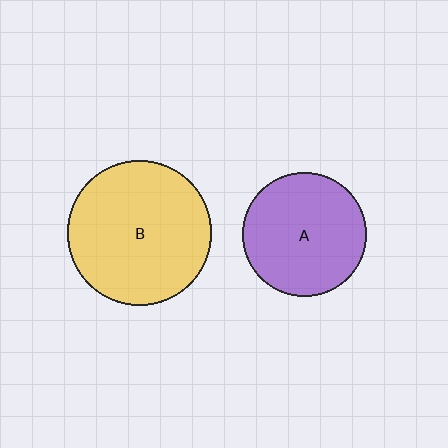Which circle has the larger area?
Circle B (yellow).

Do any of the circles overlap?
No, none of the circles overlap.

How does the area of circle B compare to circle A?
Approximately 1.4 times.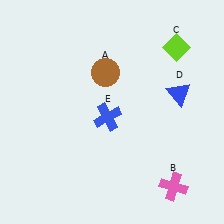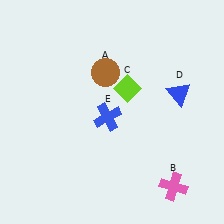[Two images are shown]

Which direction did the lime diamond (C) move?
The lime diamond (C) moved left.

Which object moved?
The lime diamond (C) moved left.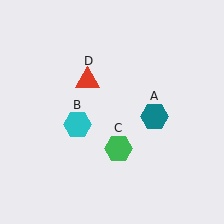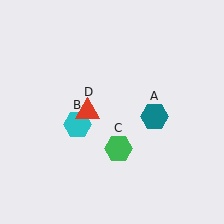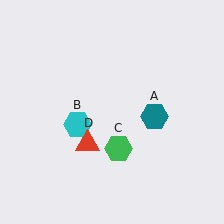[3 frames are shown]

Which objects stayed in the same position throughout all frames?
Teal hexagon (object A) and cyan hexagon (object B) and green hexagon (object C) remained stationary.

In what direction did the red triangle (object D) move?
The red triangle (object D) moved down.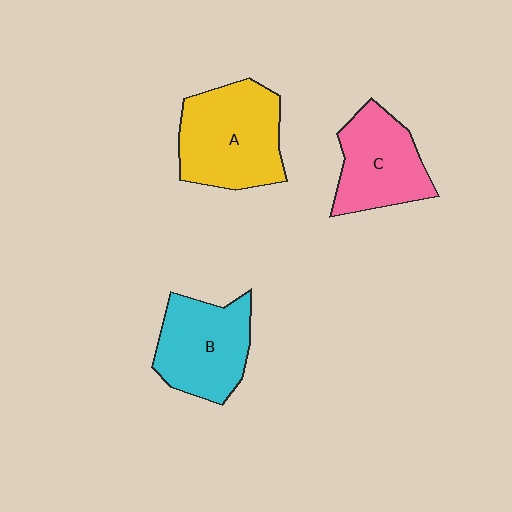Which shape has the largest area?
Shape A (yellow).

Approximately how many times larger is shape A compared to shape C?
Approximately 1.3 times.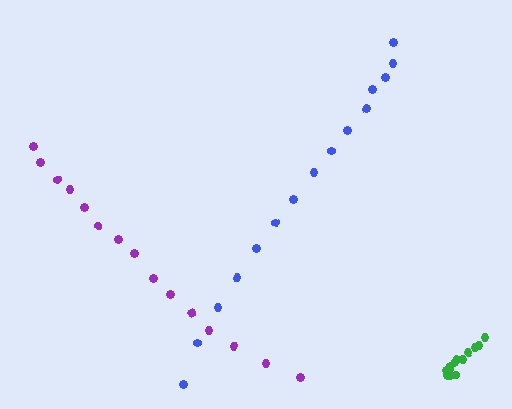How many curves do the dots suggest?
There are 3 distinct paths.